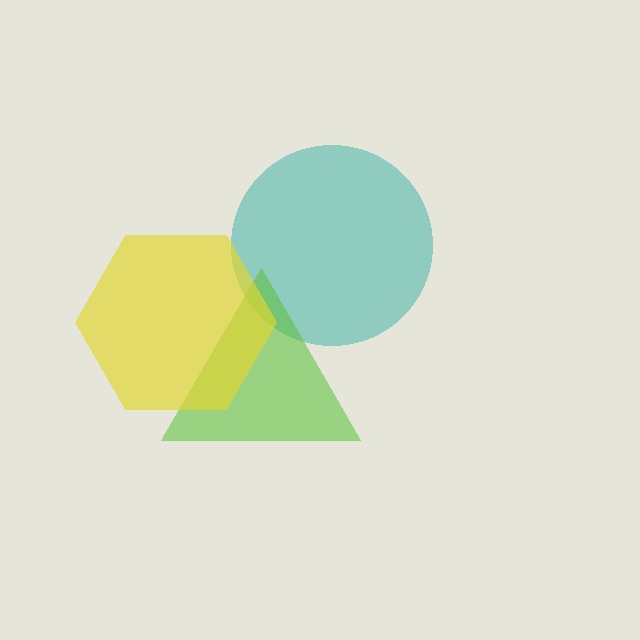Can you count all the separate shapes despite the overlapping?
Yes, there are 3 separate shapes.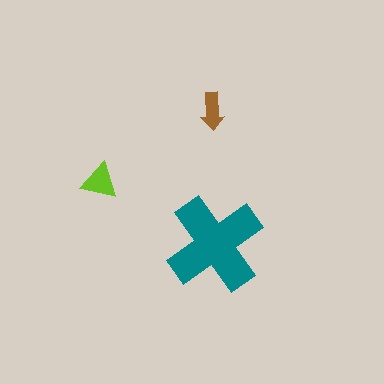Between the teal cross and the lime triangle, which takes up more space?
The teal cross.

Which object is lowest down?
The teal cross is bottommost.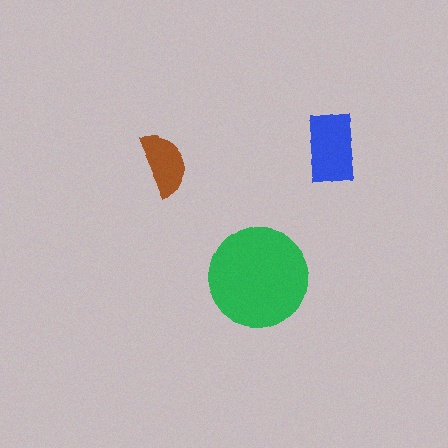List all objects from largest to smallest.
The green circle, the blue rectangle, the brown semicircle.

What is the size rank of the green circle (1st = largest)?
1st.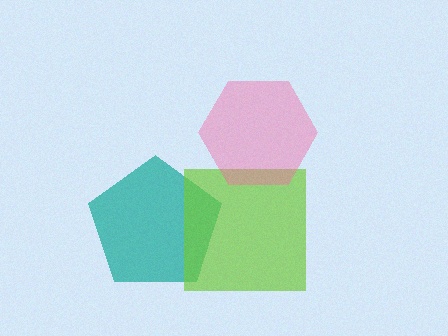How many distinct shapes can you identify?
There are 3 distinct shapes: a teal pentagon, a lime square, a pink hexagon.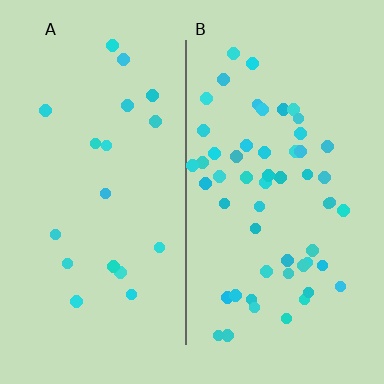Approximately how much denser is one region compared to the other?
Approximately 2.9× — region B over region A.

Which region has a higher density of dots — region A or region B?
B (the right).